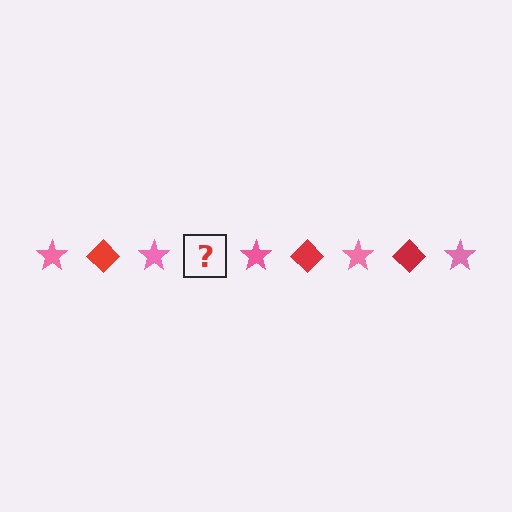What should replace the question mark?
The question mark should be replaced with a red diamond.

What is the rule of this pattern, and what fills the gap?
The rule is that the pattern alternates between pink star and red diamond. The gap should be filled with a red diamond.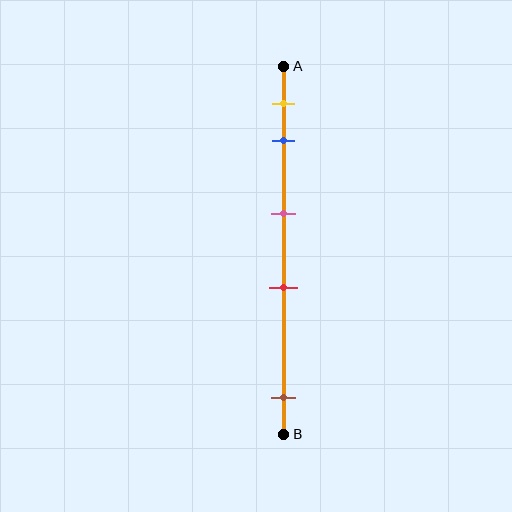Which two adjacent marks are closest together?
The yellow and blue marks are the closest adjacent pair.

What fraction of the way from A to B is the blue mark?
The blue mark is approximately 20% (0.2) of the way from A to B.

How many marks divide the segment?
There are 5 marks dividing the segment.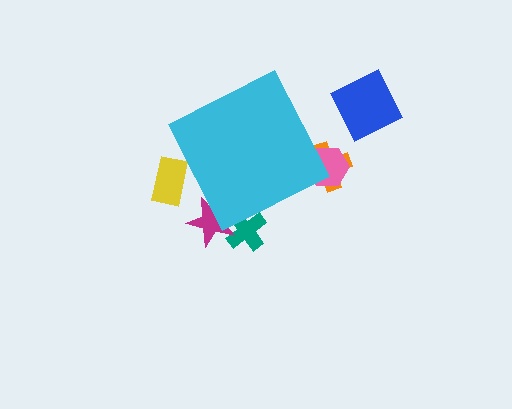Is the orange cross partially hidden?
Yes, the orange cross is partially hidden behind the cyan diamond.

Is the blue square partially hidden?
No, the blue square is fully visible.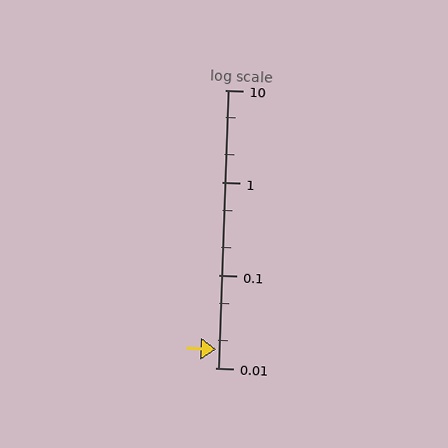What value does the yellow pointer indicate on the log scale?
The pointer indicates approximately 0.016.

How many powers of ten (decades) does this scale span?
The scale spans 3 decades, from 0.01 to 10.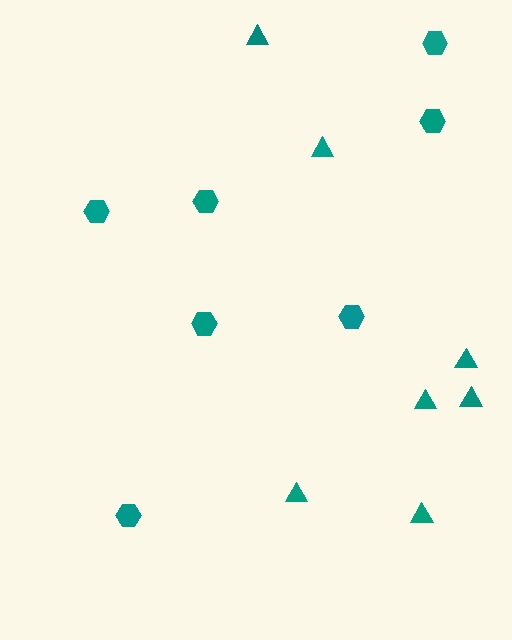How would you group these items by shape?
There are 2 groups: one group of hexagons (7) and one group of triangles (7).